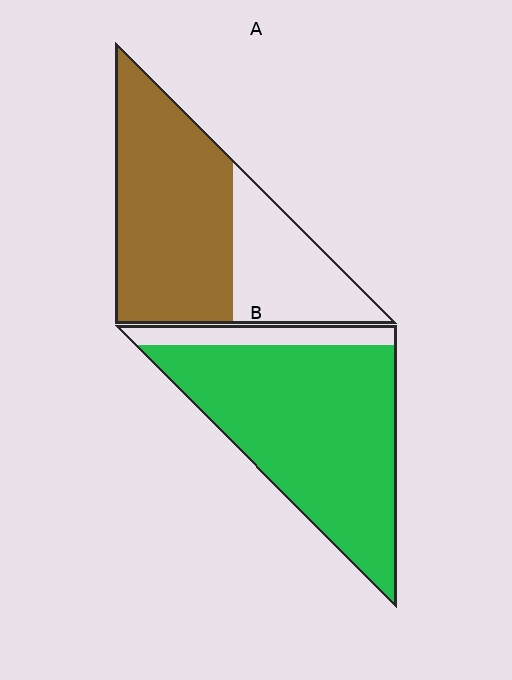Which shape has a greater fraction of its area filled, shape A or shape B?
Shape B.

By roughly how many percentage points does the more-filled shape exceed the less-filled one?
By roughly 20 percentage points (B over A).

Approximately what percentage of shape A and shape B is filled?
A is approximately 65% and B is approximately 85%.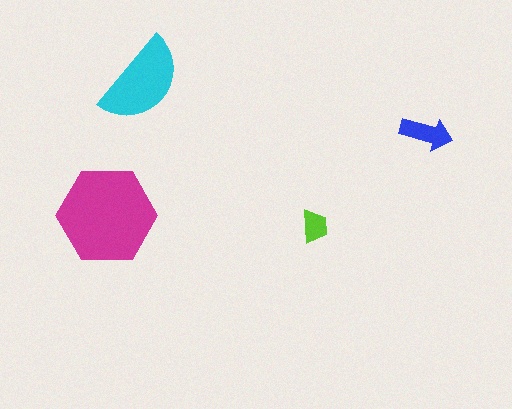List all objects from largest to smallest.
The magenta hexagon, the cyan semicircle, the blue arrow, the lime trapezoid.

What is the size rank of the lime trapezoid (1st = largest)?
4th.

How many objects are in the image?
There are 4 objects in the image.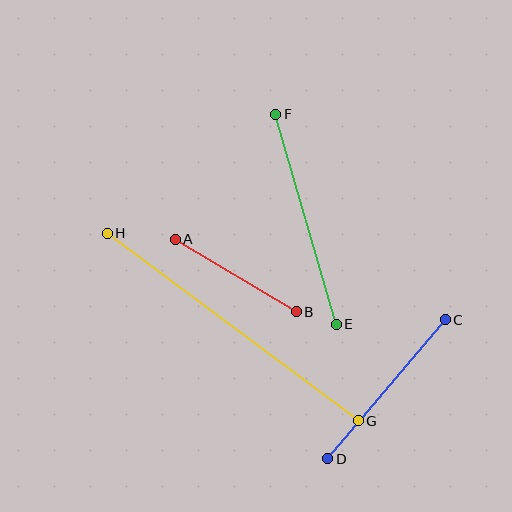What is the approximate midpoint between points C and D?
The midpoint is at approximately (386, 389) pixels.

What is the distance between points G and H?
The distance is approximately 313 pixels.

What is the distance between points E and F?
The distance is approximately 218 pixels.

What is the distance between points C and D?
The distance is approximately 182 pixels.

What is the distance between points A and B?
The distance is approximately 141 pixels.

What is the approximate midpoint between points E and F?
The midpoint is at approximately (306, 219) pixels.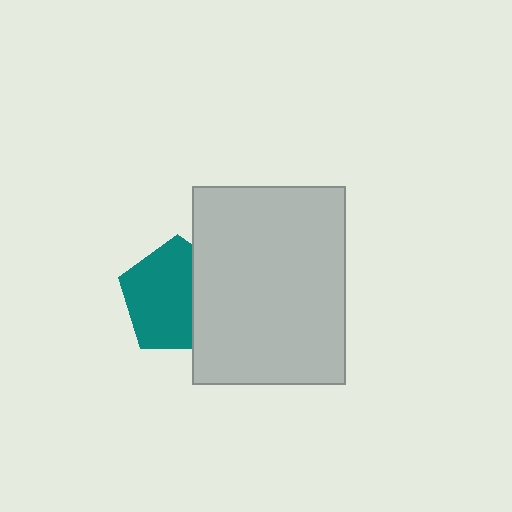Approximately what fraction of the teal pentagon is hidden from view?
Roughly 34% of the teal pentagon is hidden behind the light gray rectangle.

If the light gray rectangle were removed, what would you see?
You would see the complete teal pentagon.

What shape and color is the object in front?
The object in front is a light gray rectangle.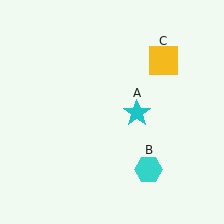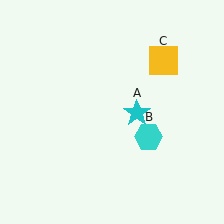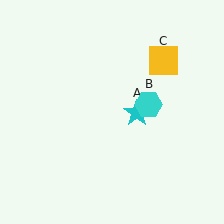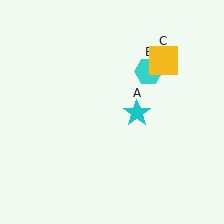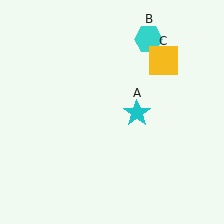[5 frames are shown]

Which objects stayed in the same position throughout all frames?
Cyan star (object A) and yellow square (object C) remained stationary.